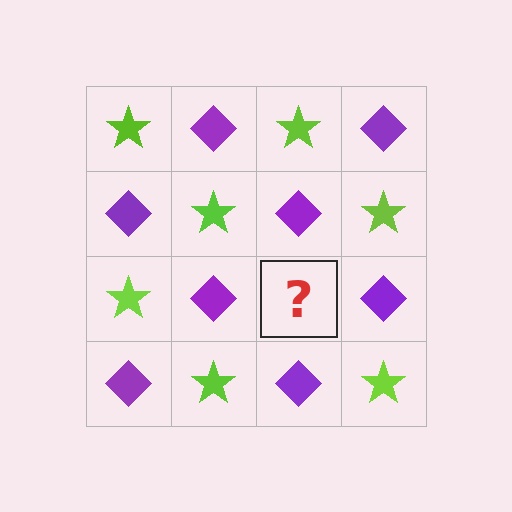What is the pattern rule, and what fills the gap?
The rule is that it alternates lime star and purple diamond in a checkerboard pattern. The gap should be filled with a lime star.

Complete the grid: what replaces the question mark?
The question mark should be replaced with a lime star.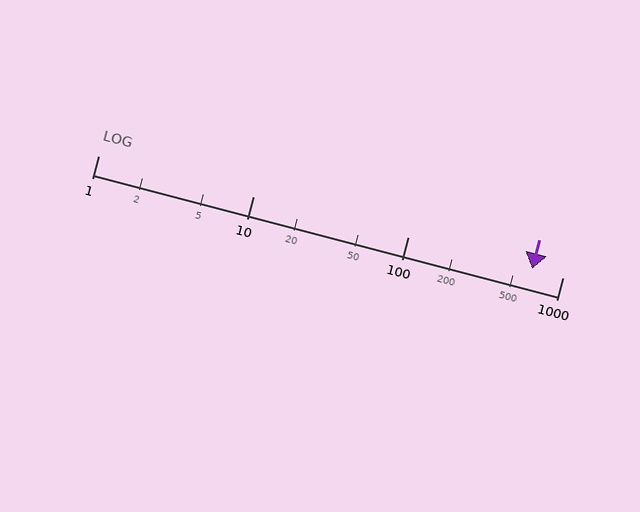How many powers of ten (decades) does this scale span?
The scale spans 3 decades, from 1 to 1000.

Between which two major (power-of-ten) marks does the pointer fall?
The pointer is between 100 and 1000.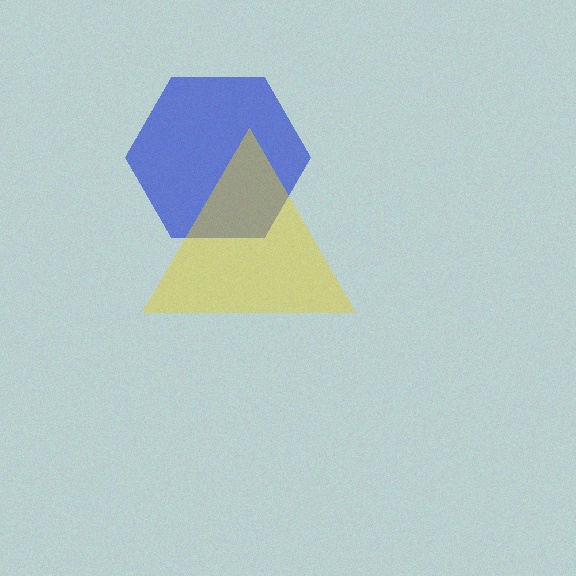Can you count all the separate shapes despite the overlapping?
Yes, there are 2 separate shapes.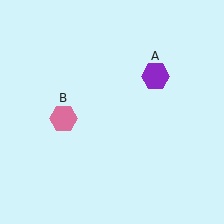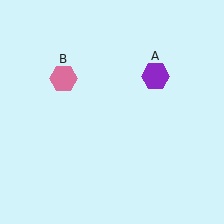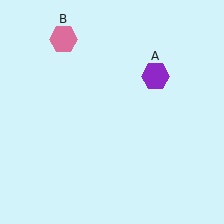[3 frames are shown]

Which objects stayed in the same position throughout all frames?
Purple hexagon (object A) remained stationary.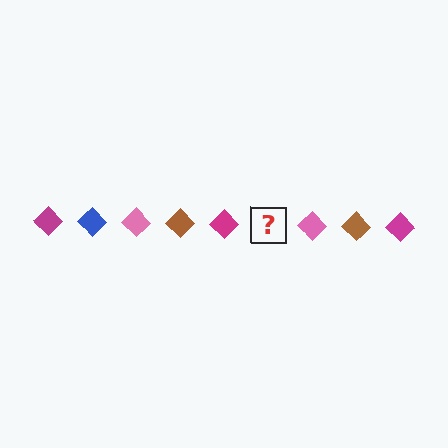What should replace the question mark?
The question mark should be replaced with a blue diamond.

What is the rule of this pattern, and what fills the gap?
The rule is that the pattern cycles through magenta, blue, pink, brown diamonds. The gap should be filled with a blue diamond.